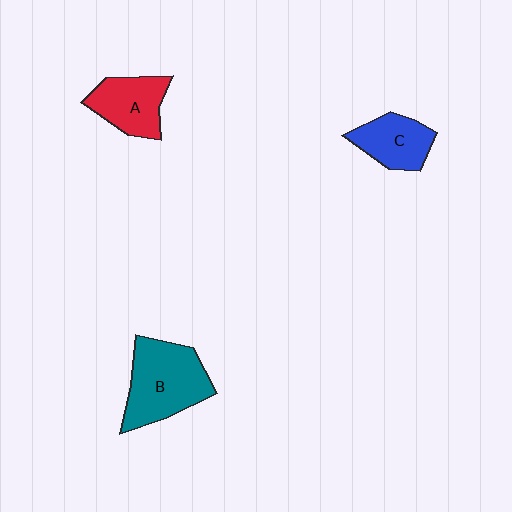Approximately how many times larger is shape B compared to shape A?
Approximately 1.5 times.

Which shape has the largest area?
Shape B (teal).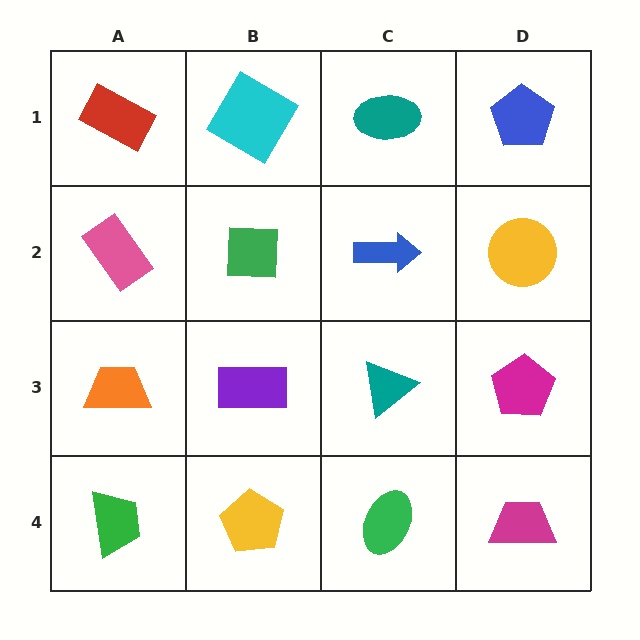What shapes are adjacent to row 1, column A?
A pink rectangle (row 2, column A), a cyan square (row 1, column B).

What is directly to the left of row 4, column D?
A green ellipse.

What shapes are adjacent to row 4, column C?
A teal triangle (row 3, column C), a yellow pentagon (row 4, column B), a magenta trapezoid (row 4, column D).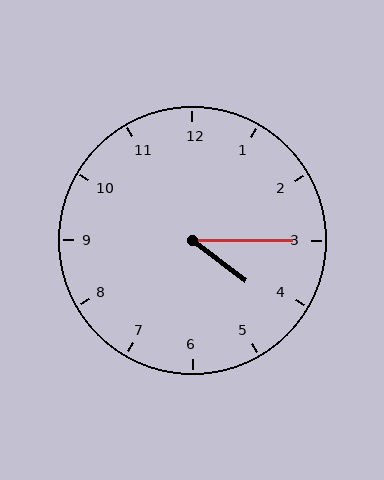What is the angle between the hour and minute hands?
Approximately 38 degrees.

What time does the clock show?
4:15.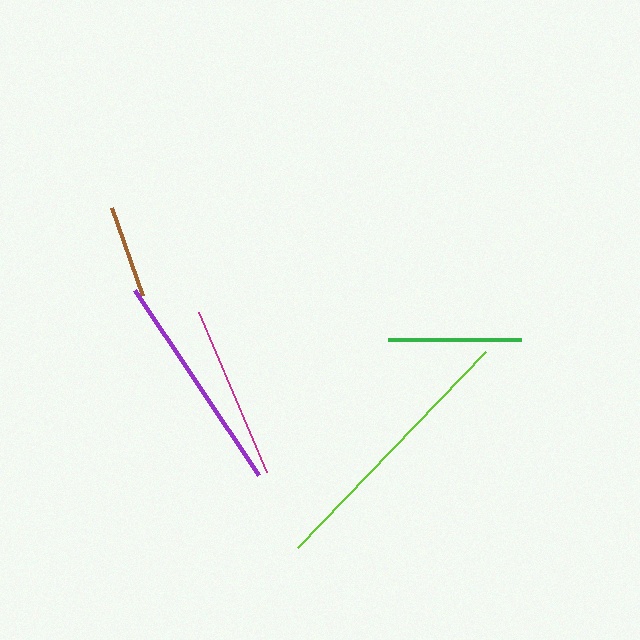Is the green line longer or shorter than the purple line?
The purple line is longer than the green line.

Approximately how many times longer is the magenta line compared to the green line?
The magenta line is approximately 1.3 times the length of the green line.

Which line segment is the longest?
The lime line is the longest at approximately 271 pixels.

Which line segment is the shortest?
The brown line is the shortest at approximately 93 pixels.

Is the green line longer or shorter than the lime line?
The lime line is longer than the green line.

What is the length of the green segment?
The green segment is approximately 133 pixels long.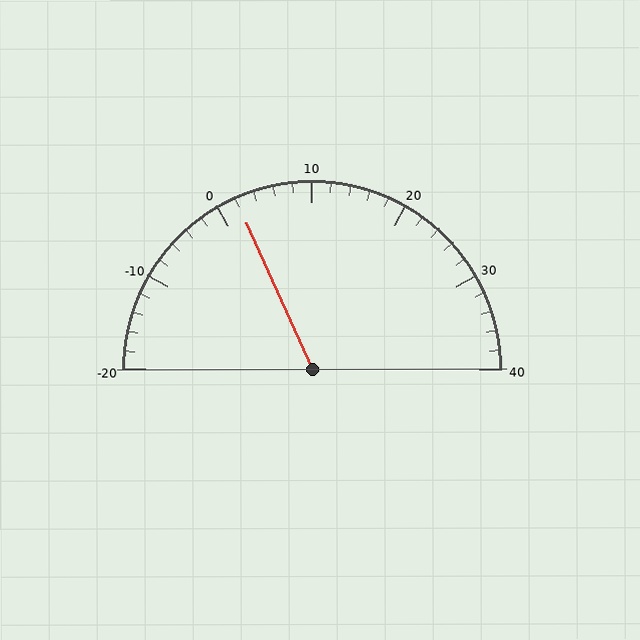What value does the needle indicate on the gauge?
The needle indicates approximately 2.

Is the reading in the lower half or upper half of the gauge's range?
The reading is in the lower half of the range (-20 to 40).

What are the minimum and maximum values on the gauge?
The gauge ranges from -20 to 40.